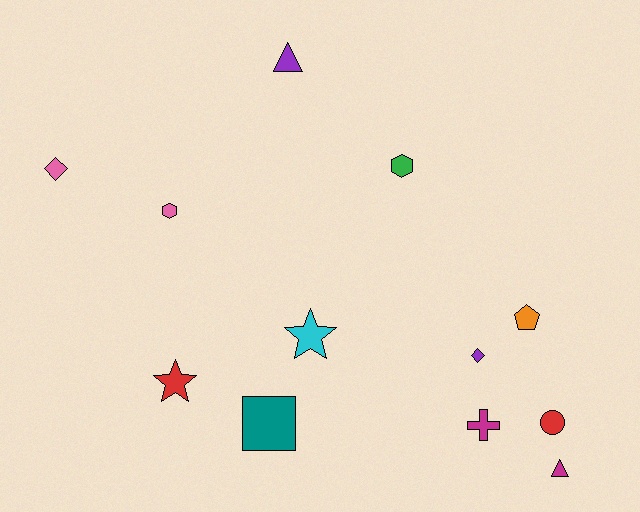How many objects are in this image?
There are 12 objects.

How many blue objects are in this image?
There are no blue objects.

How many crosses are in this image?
There is 1 cross.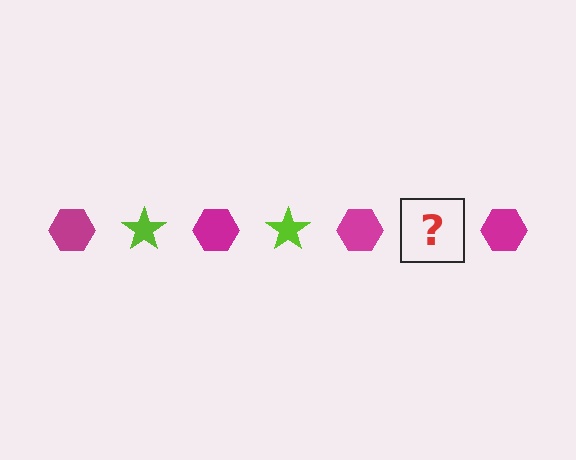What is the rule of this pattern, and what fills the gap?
The rule is that the pattern alternates between magenta hexagon and lime star. The gap should be filled with a lime star.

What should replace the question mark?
The question mark should be replaced with a lime star.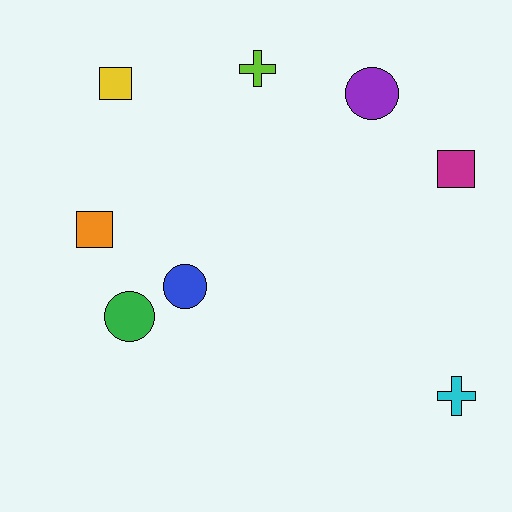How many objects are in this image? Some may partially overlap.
There are 8 objects.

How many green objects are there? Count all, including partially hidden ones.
There is 1 green object.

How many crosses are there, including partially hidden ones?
There are 2 crosses.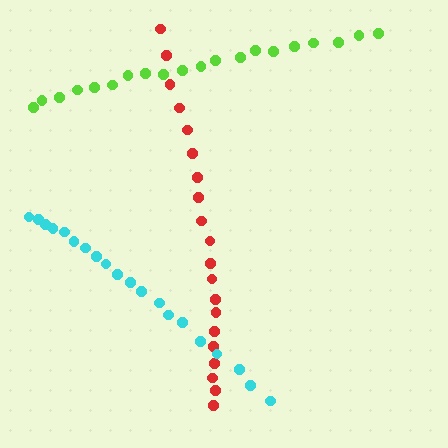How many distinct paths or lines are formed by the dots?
There are 3 distinct paths.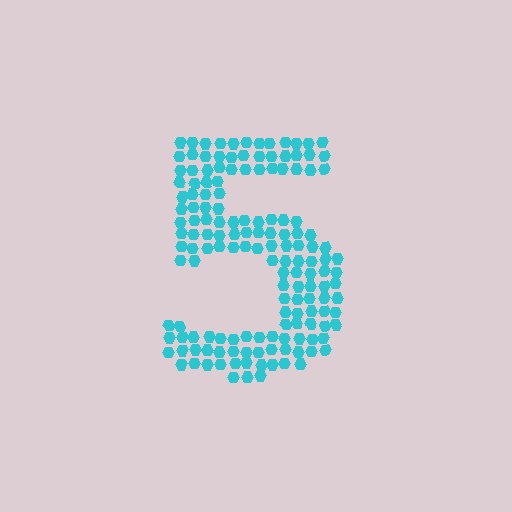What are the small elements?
The small elements are hexagons.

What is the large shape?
The large shape is the digit 5.